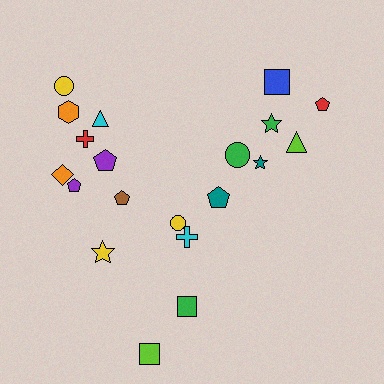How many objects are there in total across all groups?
There are 20 objects.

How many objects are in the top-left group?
There are 8 objects.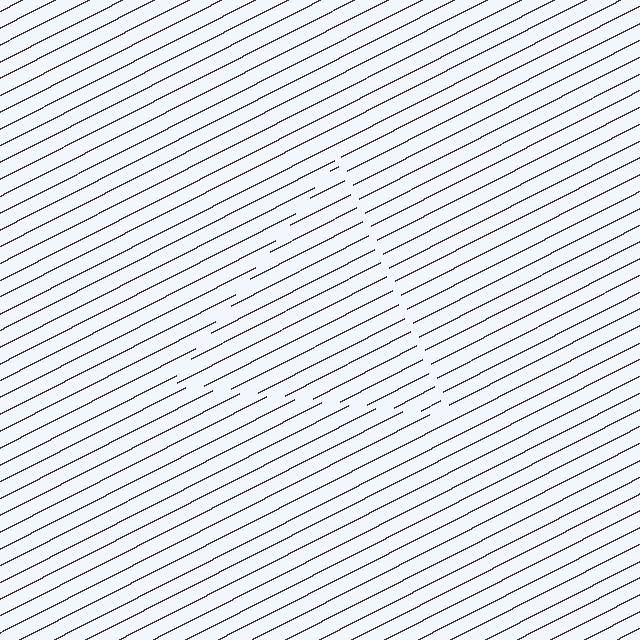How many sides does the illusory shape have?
3 sides — the line-ends trace a triangle.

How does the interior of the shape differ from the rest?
The interior of the shape contains the same grating, shifted by half a period — the contour is defined by the phase discontinuity where line-ends from the inner and outer gratings abut.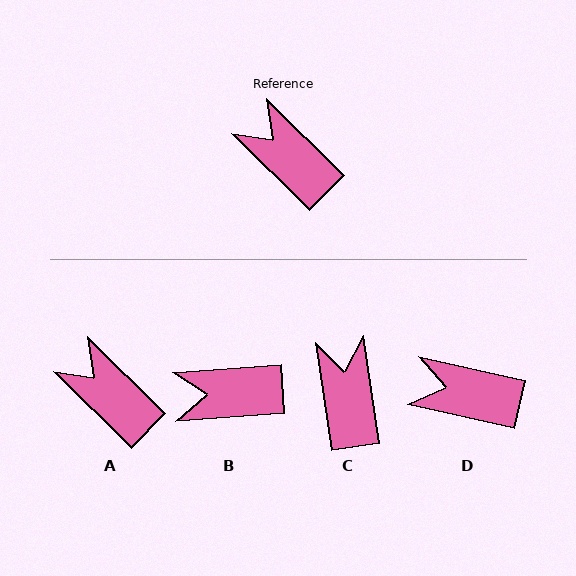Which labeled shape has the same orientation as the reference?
A.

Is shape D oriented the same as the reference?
No, it is off by about 32 degrees.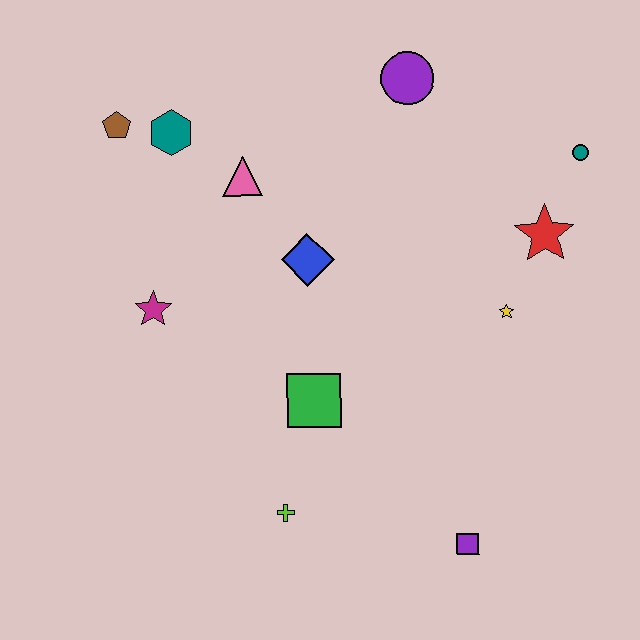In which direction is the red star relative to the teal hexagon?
The red star is to the right of the teal hexagon.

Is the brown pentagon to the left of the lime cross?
Yes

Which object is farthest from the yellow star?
The brown pentagon is farthest from the yellow star.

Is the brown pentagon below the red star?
No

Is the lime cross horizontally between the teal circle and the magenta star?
Yes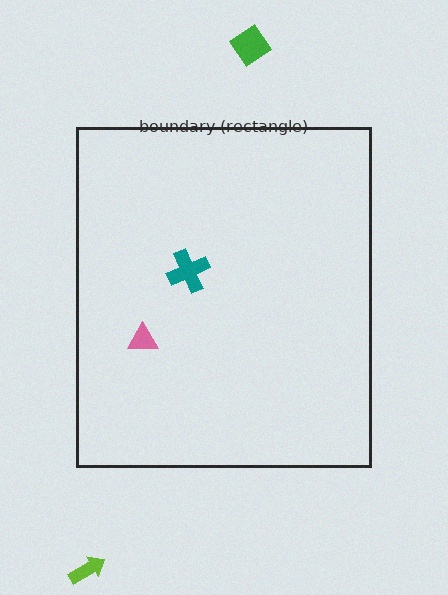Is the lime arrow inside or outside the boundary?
Outside.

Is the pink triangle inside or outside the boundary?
Inside.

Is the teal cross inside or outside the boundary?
Inside.